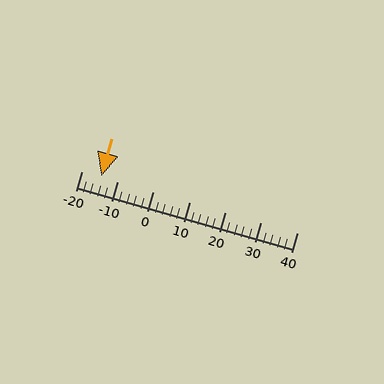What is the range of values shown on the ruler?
The ruler shows values from -20 to 40.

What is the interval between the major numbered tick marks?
The major tick marks are spaced 10 units apart.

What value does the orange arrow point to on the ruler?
The orange arrow points to approximately -15.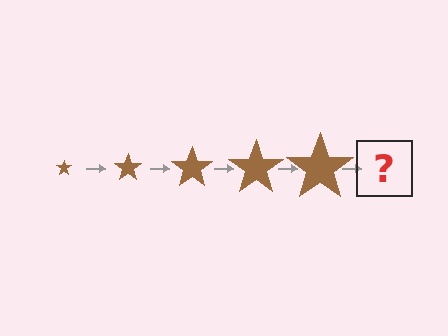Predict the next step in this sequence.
The next step is a brown star, larger than the previous one.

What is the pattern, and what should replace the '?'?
The pattern is that the star gets progressively larger each step. The '?' should be a brown star, larger than the previous one.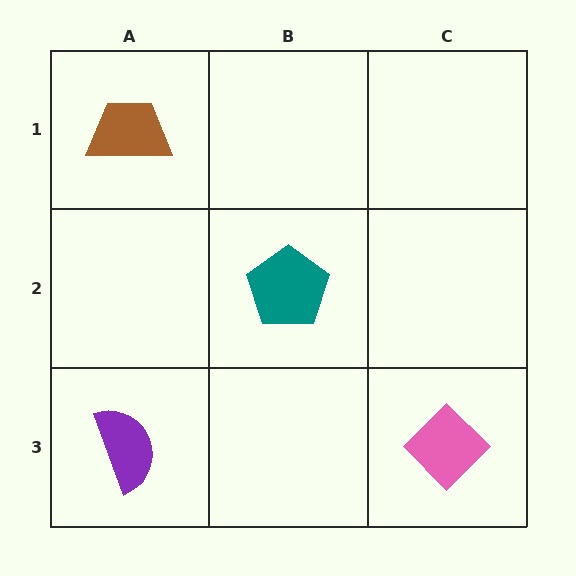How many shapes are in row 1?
1 shape.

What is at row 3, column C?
A pink diamond.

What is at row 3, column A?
A purple semicircle.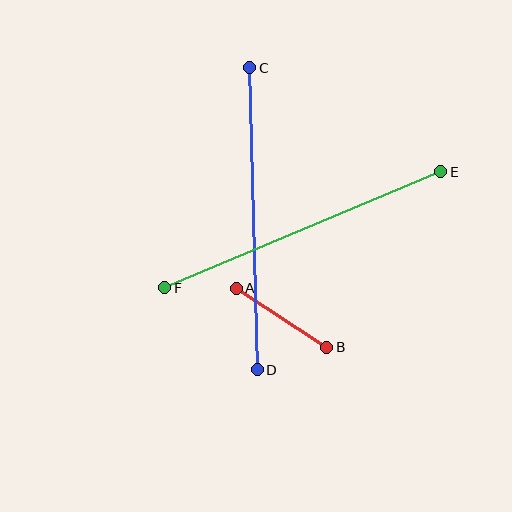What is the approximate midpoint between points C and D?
The midpoint is at approximately (253, 219) pixels.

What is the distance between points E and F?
The distance is approximately 300 pixels.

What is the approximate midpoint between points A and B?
The midpoint is at approximately (282, 318) pixels.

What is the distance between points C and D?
The distance is approximately 302 pixels.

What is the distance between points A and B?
The distance is approximately 108 pixels.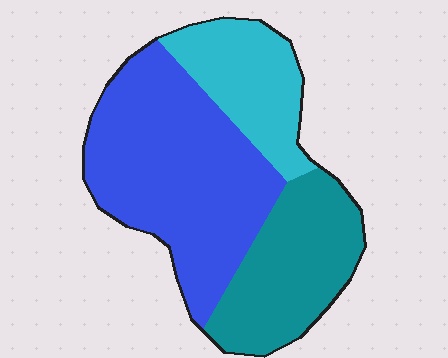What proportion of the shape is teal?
Teal takes up about one quarter (1/4) of the shape.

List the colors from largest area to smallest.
From largest to smallest: blue, teal, cyan.